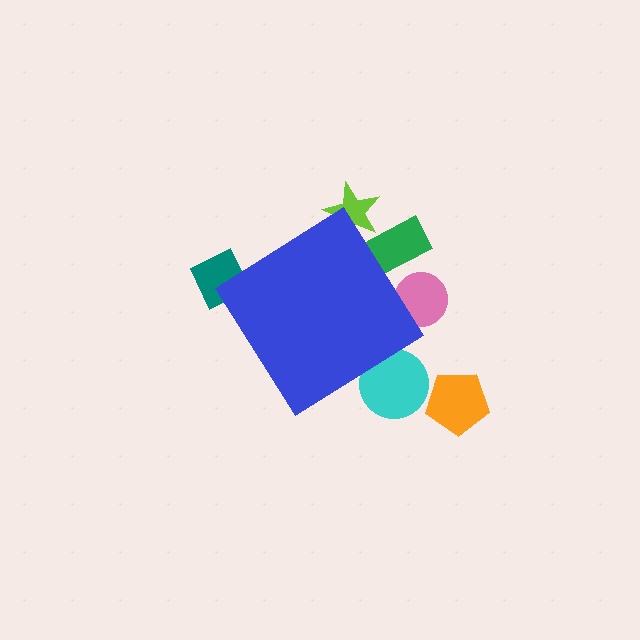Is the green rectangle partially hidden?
Yes, the green rectangle is partially hidden behind the blue diamond.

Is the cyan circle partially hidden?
Yes, the cyan circle is partially hidden behind the blue diamond.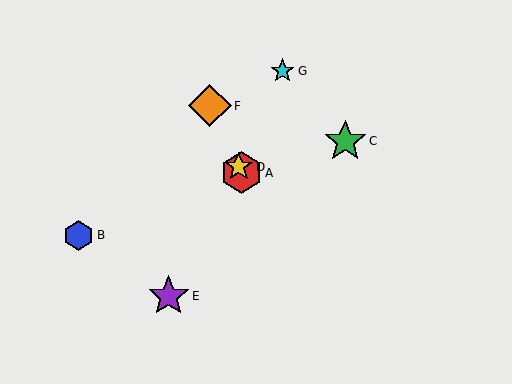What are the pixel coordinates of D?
Object D is at (239, 167).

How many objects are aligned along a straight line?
3 objects (A, D, F) are aligned along a straight line.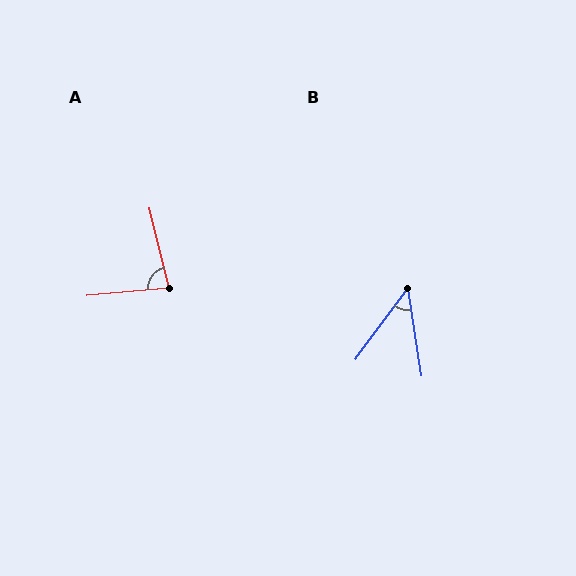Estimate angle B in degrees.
Approximately 45 degrees.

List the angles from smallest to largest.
B (45°), A (81°).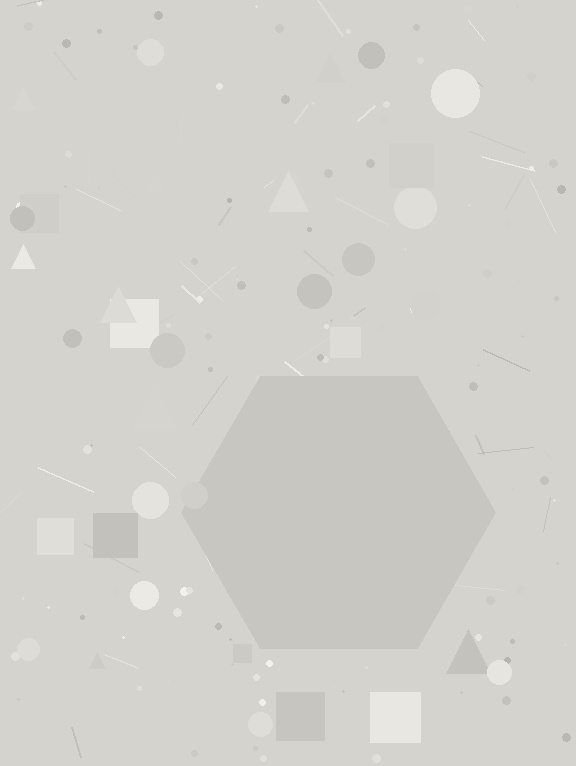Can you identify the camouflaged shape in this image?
The camouflaged shape is a hexagon.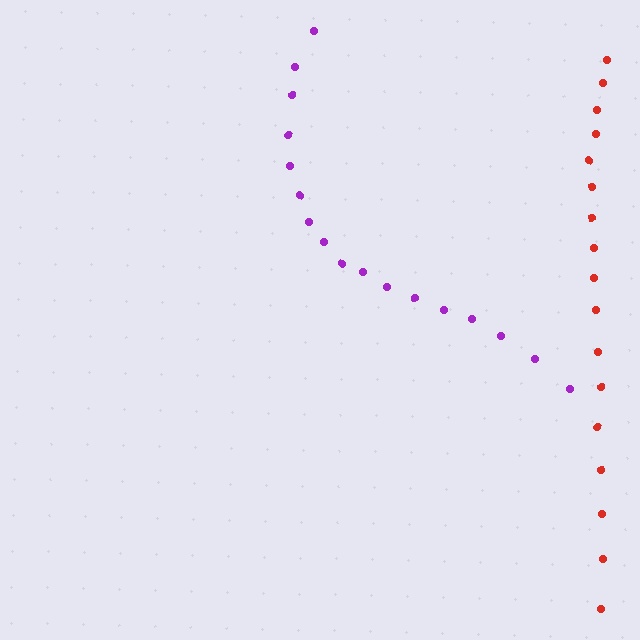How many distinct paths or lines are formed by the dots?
There are 2 distinct paths.